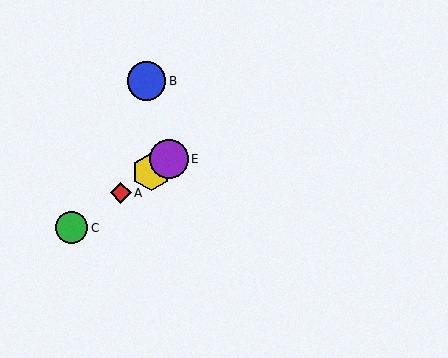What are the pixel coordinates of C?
Object C is at (72, 228).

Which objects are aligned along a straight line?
Objects A, C, D, E are aligned along a straight line.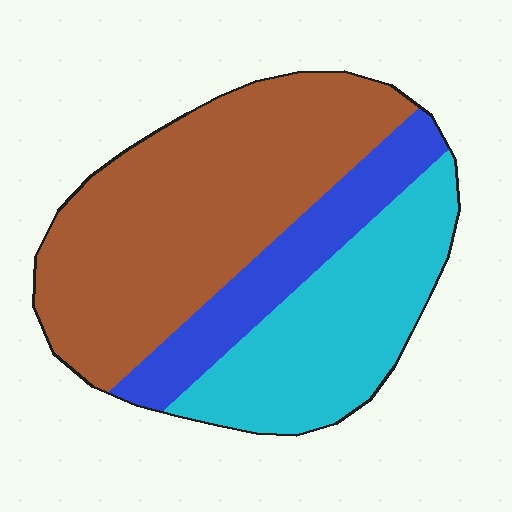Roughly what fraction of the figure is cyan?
Cyan takes up between a quarter and a half of the figure.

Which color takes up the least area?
Blue, at roughly 20%.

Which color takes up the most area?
Brown, at roughly 50%.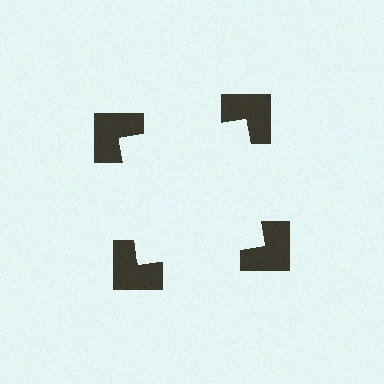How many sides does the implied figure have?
4 sides.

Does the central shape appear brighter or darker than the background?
It typically appears slightly brighter than the background, even though no actual brightness change is drawn.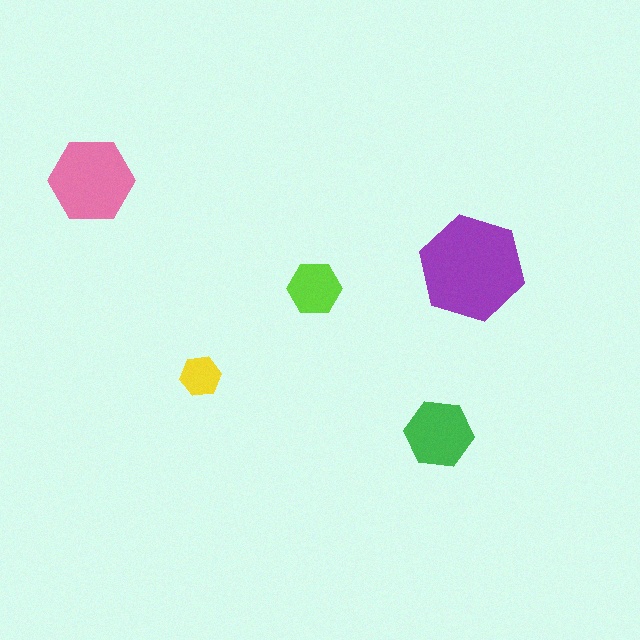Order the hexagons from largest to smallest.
the purple one, the pink one, the green one, the lime one, the yellow one.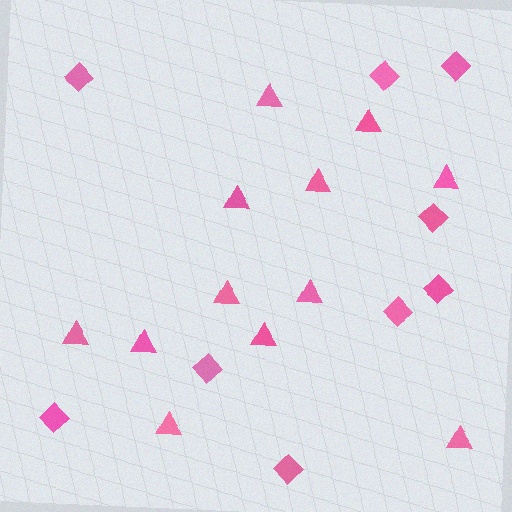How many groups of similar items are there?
There are 2 groups: one group of triangles (12) and one group of diamonds (9).